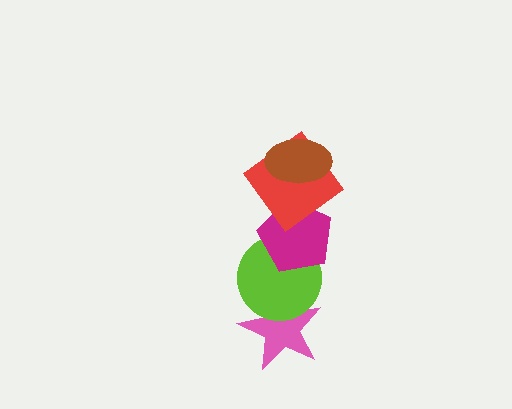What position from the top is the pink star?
The pink star is 5th from the top.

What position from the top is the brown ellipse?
The brown ellipse is 1st from the top.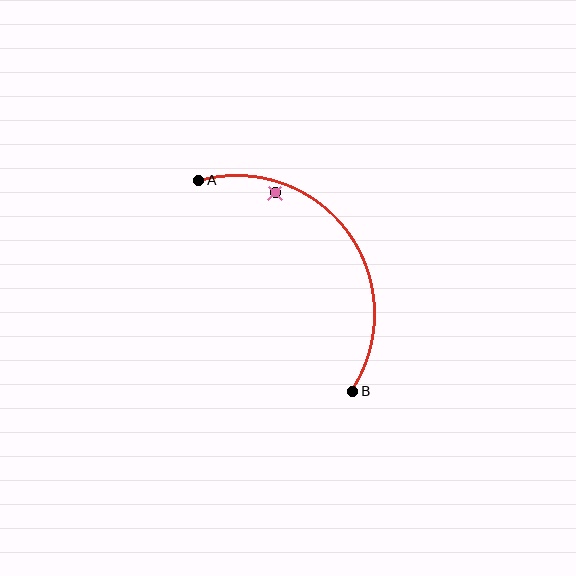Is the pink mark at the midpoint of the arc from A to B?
No — the pink mark does not lie on the arc at all. It sits slightly inside the curve.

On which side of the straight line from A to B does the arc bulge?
The arc bulges above and to the right of the straight line connecting A and B.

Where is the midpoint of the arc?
The arc midpoint is the point on the curve farthest from the straight line joining A and B. It sits above and to the right of that line.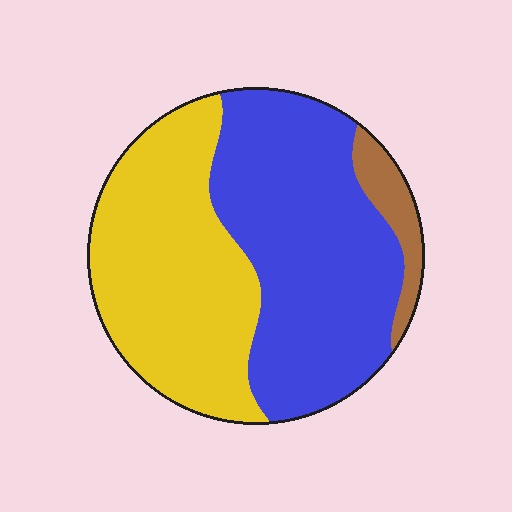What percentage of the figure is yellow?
Yellow covers 43% of the figure.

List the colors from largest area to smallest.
From largest to smallest: blue, yellow, brown.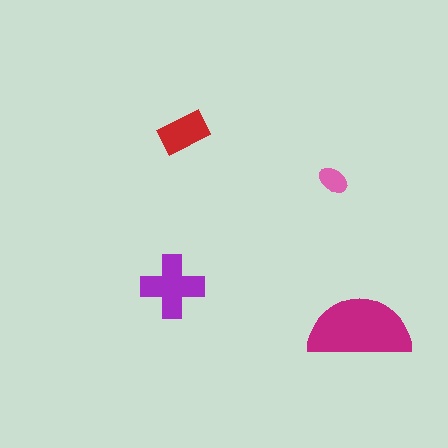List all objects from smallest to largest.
The pink ellipse, the red rectangle, the purple cross, the magenta semicircle.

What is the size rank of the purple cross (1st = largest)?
2nd.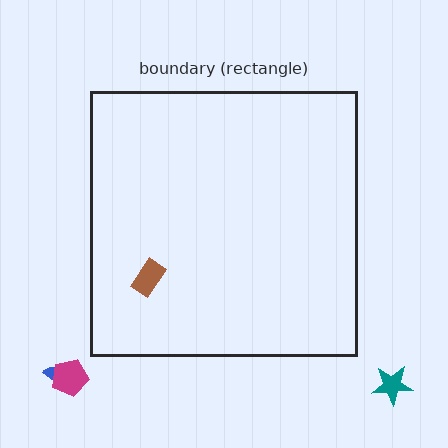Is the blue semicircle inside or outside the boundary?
Outside.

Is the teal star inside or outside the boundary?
Outside.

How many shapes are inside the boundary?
1 inside, 3 outside.